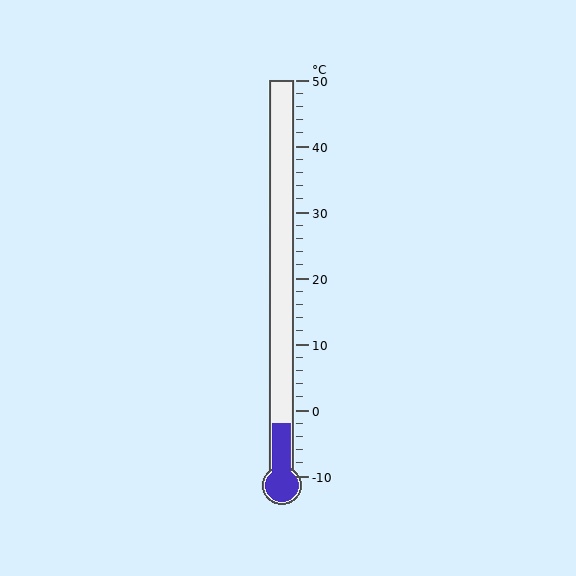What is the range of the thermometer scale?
The thermometer scale ranges from -10°C to 50°C.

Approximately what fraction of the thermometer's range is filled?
The thermometer is filled to approximately 15% of its range.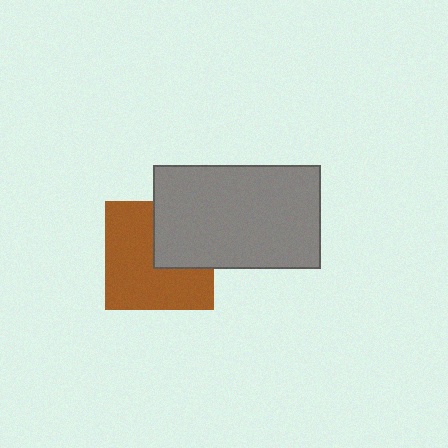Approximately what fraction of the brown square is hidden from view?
Roughly 35% of the brown square is hidden behind the gray rectangle.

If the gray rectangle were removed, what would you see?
You would see the complete brown square.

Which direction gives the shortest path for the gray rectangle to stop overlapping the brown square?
Moving toward the upper-right gives the shortest separation.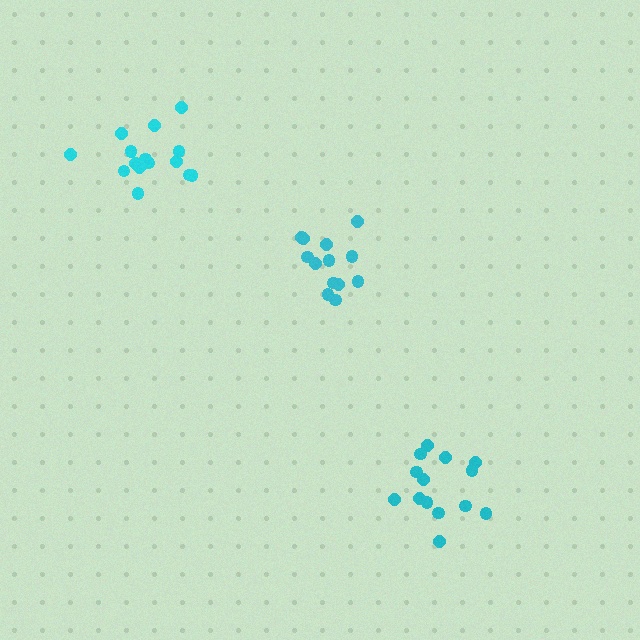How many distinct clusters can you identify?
There are 3 distinct clusters.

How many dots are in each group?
Group 1: 14 dots, Group 2: 15 dots, Group 3: 13 dots (42 total).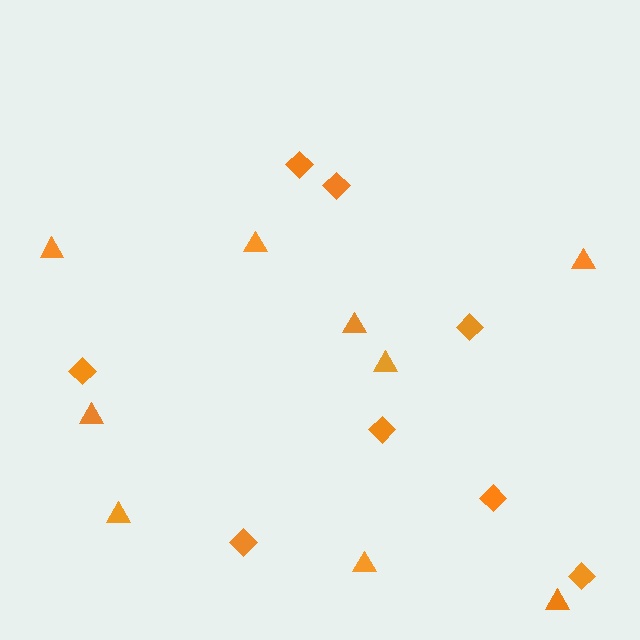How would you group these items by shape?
There are 2 groups: one group of diamonds (8) and one group of triangles (9).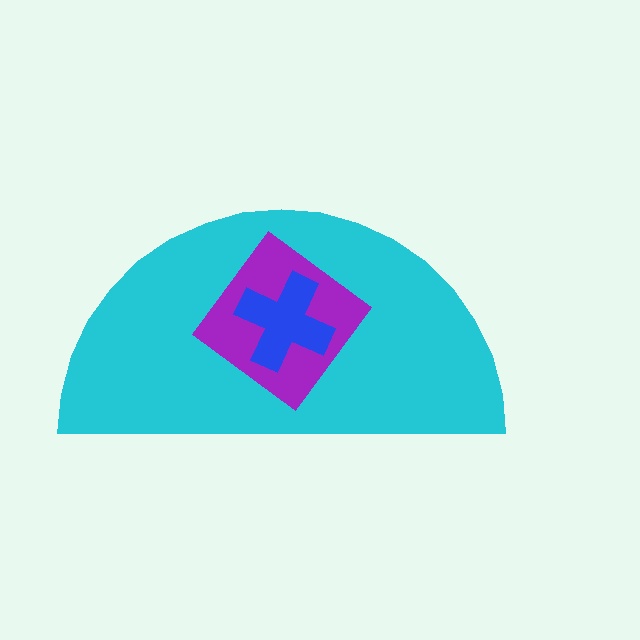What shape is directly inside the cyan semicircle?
The purple diamond.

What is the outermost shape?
The cyan semicircle.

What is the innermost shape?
The blue cross.